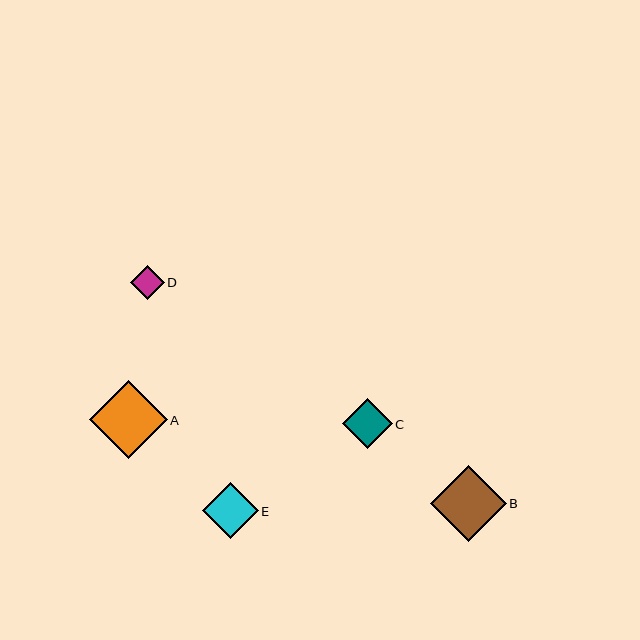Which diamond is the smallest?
Diamond D is the smallest with a size of approximately 34 pixels.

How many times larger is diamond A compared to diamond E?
Diamond A is approximately 1.4 times the size of diamond E.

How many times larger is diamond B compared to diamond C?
Diamond B is approximately 1.5 times the size of diamond C.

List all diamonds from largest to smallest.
From largest to smallest: A, B, E, C, D.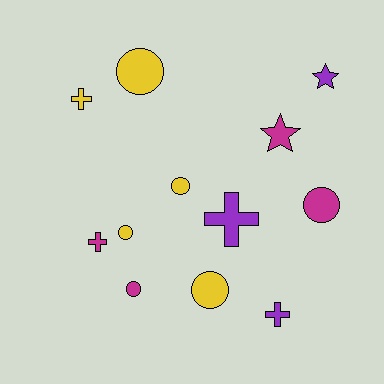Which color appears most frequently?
Yellow, with 5 objects.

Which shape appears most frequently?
Circle, with 6 objects.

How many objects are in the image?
There are 12 objects.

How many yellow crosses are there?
There is 1 yellow cross.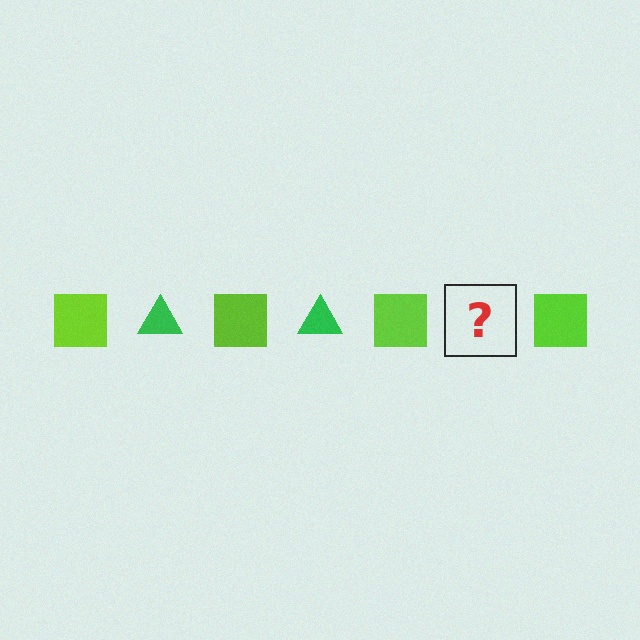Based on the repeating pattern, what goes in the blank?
The blank should be a green triangle.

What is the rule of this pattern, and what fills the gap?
The rule is that the pattern alternates between lime square and green triangle. The gap should be filled with a green triangle.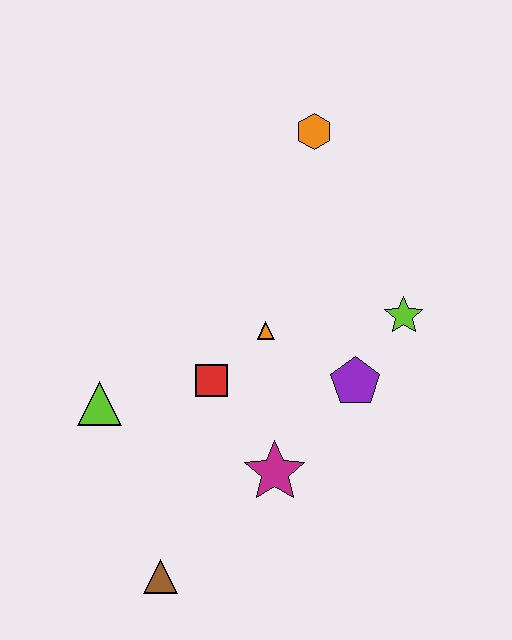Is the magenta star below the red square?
Yes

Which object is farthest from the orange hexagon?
The brown triangle is farthest from the orange hexagon.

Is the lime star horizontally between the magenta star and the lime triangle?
No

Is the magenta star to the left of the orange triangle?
No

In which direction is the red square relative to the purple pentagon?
The red square is to the left of the purple pentagon.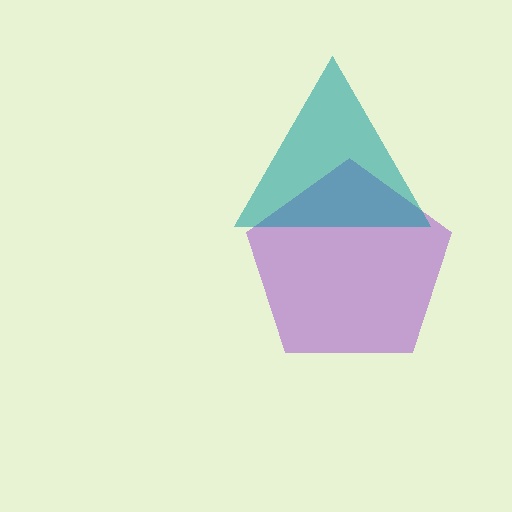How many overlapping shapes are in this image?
There are 2 overlapping shapes in the image.